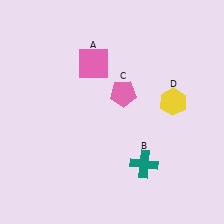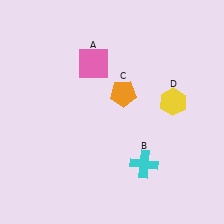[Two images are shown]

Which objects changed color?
B changed from teal to cyan. C changed from pink to orange.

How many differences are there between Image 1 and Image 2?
There are 2 differences between the two images.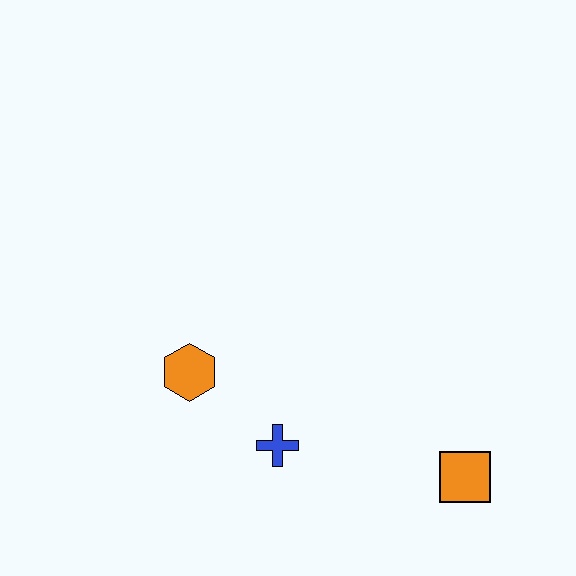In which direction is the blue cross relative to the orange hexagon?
The blue cross is to the right of the orange hexagon.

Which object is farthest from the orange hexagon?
The orange square is farthest from the orange hexagon.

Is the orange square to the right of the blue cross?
Yes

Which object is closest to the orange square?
The blue cross is closest to the orange square.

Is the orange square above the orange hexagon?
No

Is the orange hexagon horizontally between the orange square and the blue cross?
No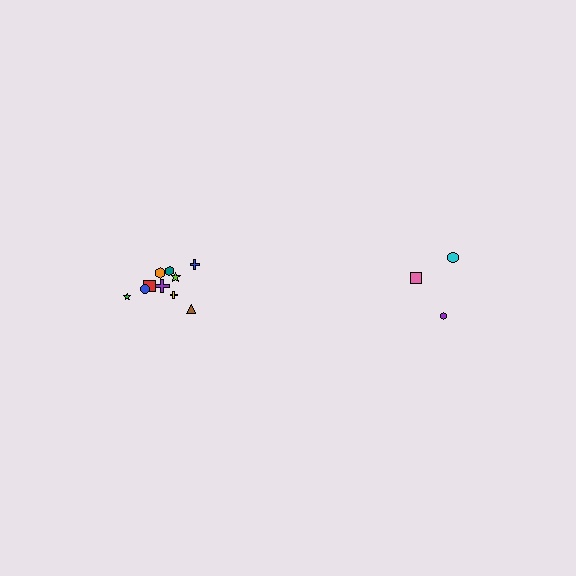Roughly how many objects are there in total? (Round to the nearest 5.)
Roughly 15 objects in total.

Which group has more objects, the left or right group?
The left group.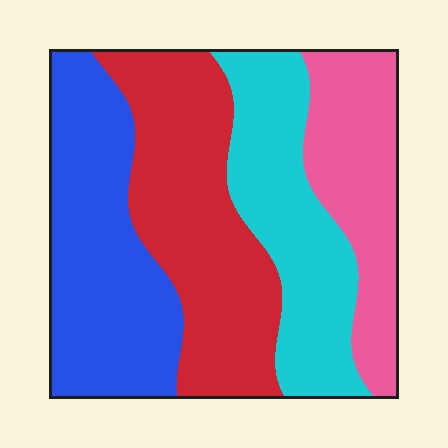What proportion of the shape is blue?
Blue covers roughly 30% of the shape.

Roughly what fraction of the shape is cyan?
Cyan covers around 25% of the shape.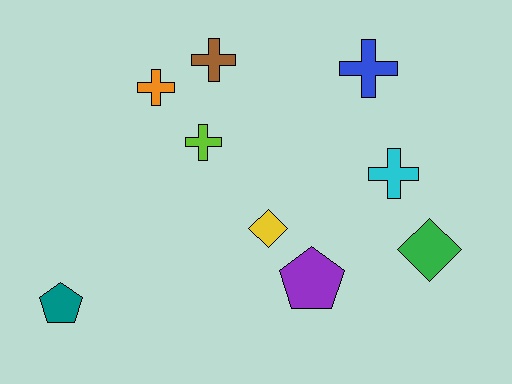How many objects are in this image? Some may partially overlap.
There are 9 objects.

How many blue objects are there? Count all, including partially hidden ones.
There is 1 blue object.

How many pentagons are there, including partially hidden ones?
There are 2 pentagons.